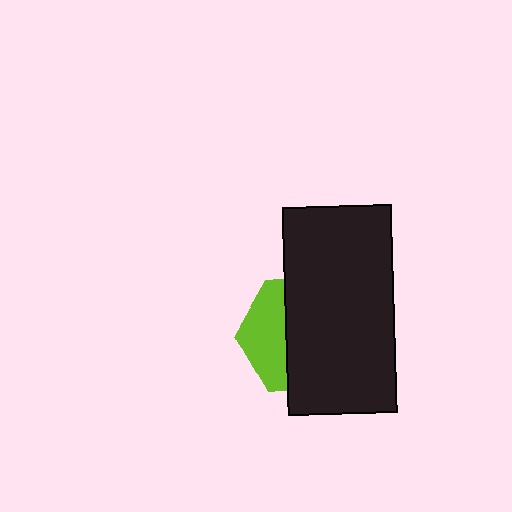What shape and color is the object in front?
The object in front is a black rectangle.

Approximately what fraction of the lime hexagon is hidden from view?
Roughly 64% of the lime hexagon is hidden behind the black rectangle.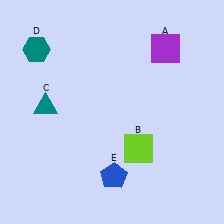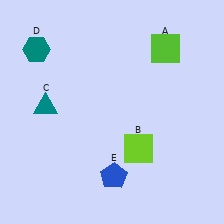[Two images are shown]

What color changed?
The square (A) changed from purple in Image 1 to lime in Image 2.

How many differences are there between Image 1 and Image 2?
There is 1 difference between the two images.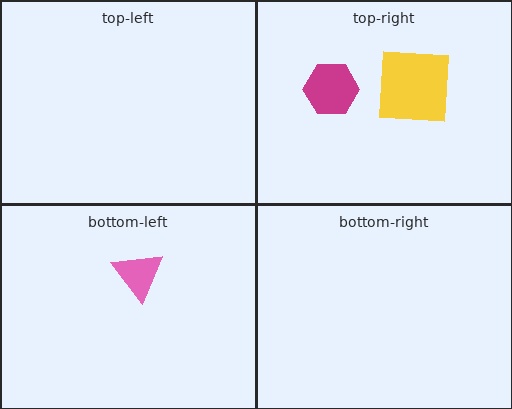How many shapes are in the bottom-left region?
1.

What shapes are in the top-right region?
The magenta hexagon, the yellow square.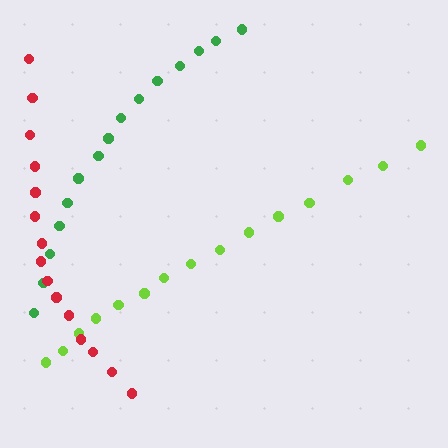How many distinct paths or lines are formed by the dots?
There are 3 distinct paths.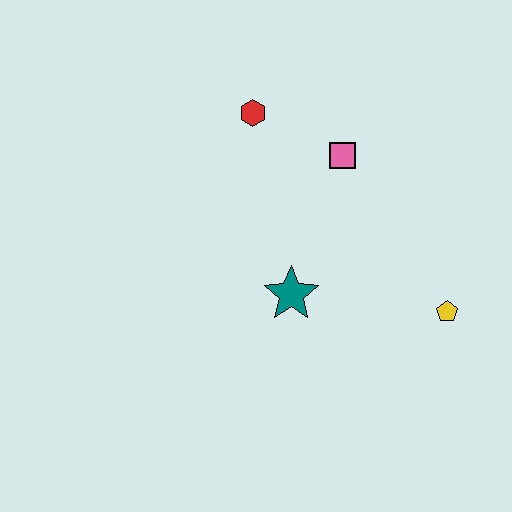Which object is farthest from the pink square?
The yellow pentagon is farthest from the pink square.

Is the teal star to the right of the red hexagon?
Yes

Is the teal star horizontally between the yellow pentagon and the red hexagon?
Yes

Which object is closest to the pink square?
The red hexagon is closest to the pink square.